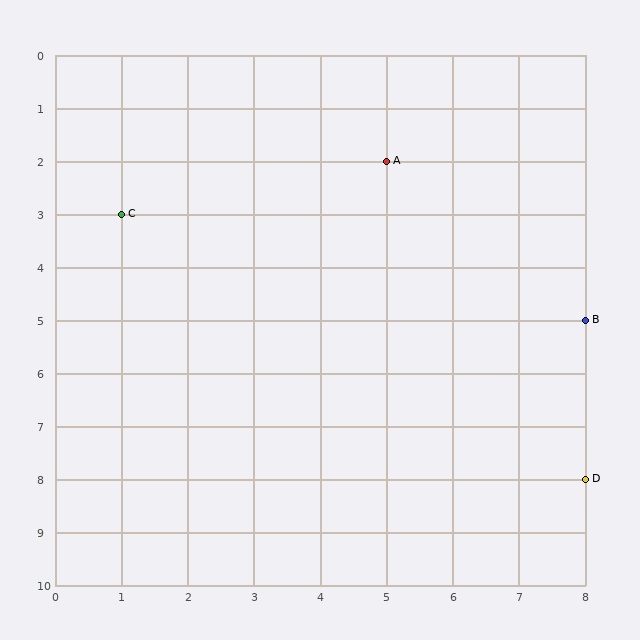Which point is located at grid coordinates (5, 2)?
Point A is at (5, 2).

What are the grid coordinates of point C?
Point C is at grid coordinates (1, 3).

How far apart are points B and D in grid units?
Points B and D are 3 rows apart.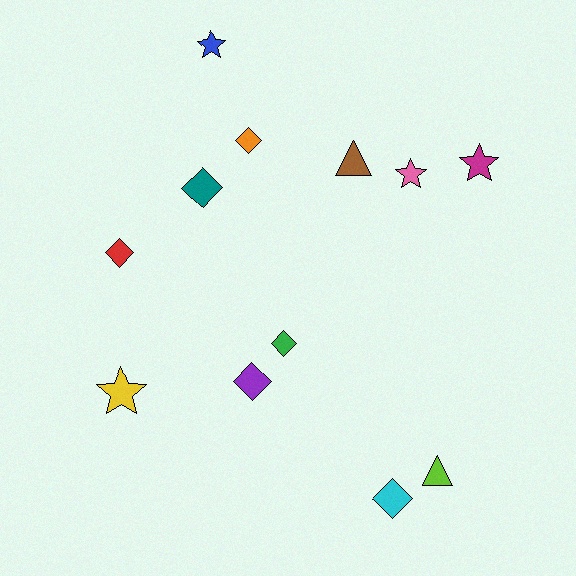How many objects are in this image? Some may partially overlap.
There are 12 objects.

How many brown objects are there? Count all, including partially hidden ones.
There is 1 brown object.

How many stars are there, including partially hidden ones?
There are 4 stars.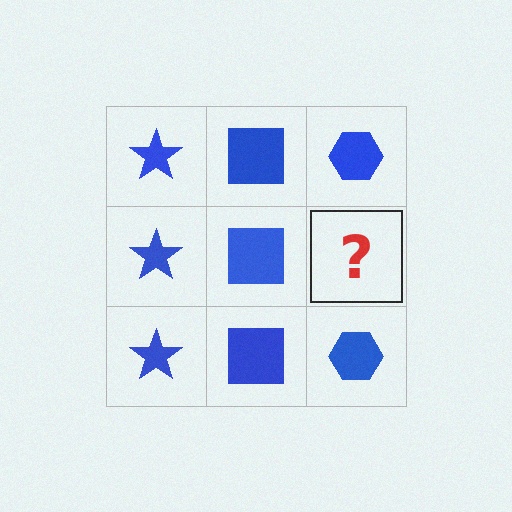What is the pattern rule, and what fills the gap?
The rule is that each column has a consistent shape. The gap should be filled with a blue hexagon.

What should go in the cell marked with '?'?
The missing cell should contain a blue hexagon.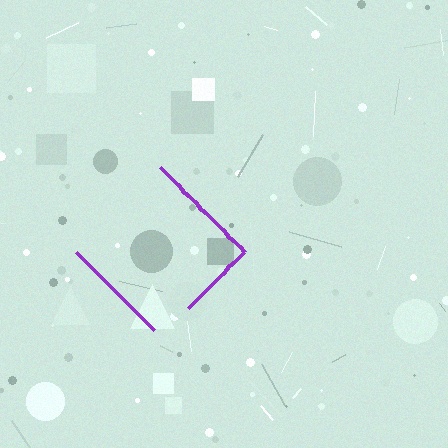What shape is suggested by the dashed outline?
The dashed outline suggests a diamond.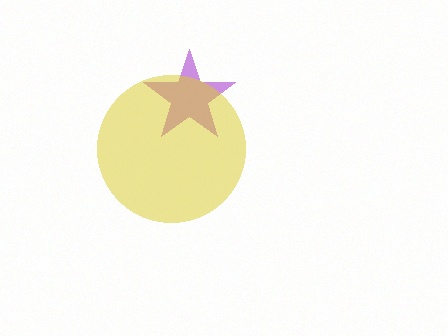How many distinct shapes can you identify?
There are 2 distinct shapes: a purple star, a yellow circle.